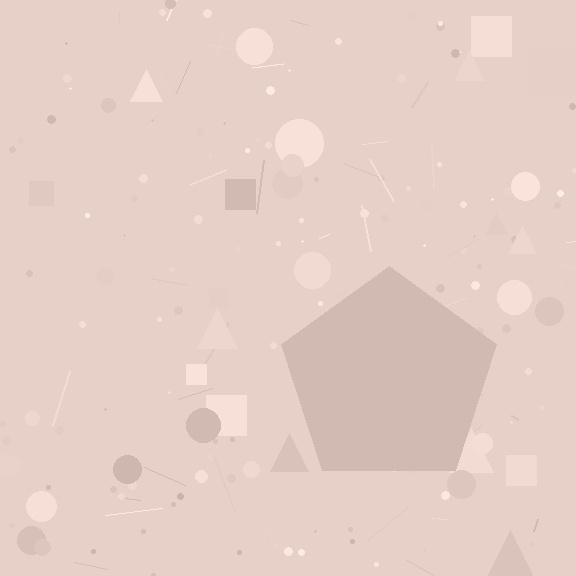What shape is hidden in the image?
A pentagon is hidden in the image.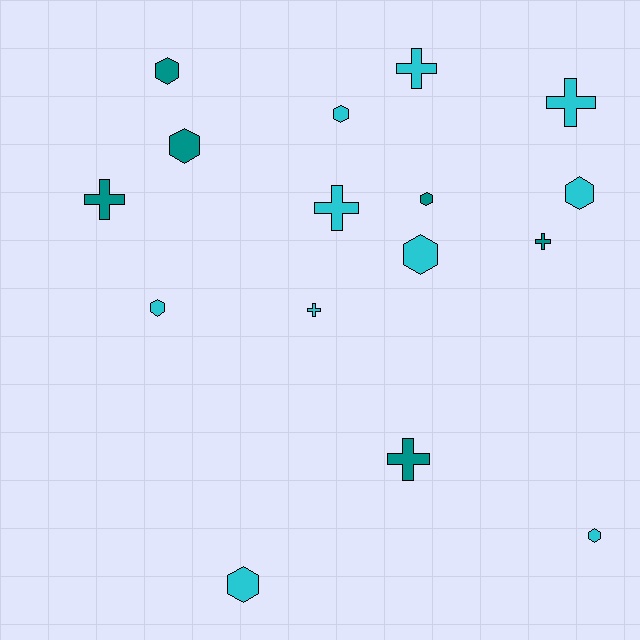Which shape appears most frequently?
Hexagon, with 9 objects.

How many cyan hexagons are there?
There are 6 cyan hexagons.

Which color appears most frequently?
Cyan, with 10 objects.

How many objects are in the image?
There are 16 objects.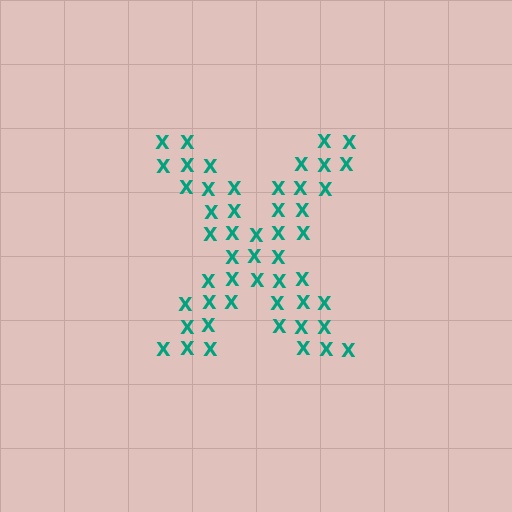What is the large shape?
The large shape is the letter X.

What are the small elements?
The small elements are letter X's.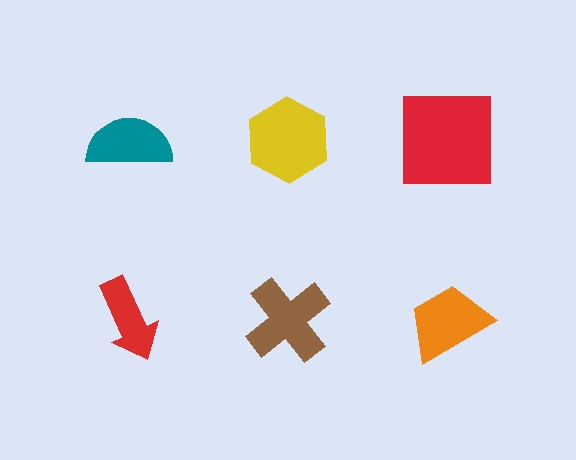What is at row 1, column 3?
A red square.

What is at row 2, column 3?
An orange trapezoid.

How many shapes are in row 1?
3 shapes.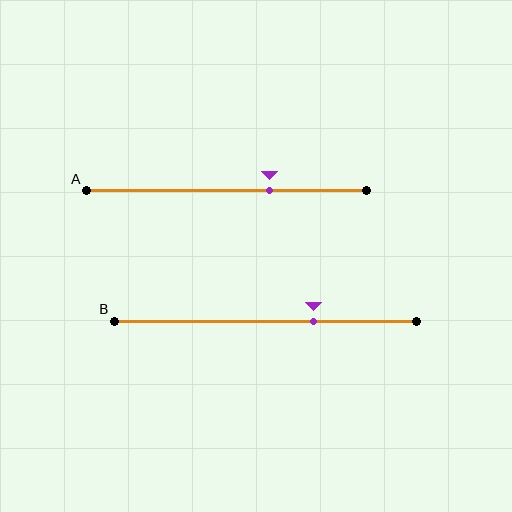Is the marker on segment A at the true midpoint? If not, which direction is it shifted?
No, the marker on segment A is shifted to the right by about 15% of the segment length.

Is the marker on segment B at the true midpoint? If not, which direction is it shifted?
No, the marker on segment B is shifted to the right by about 16% of the segment length.